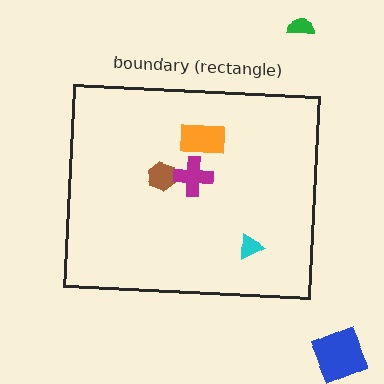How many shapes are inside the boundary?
4 inside, 2 outside.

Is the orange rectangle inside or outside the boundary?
Inside.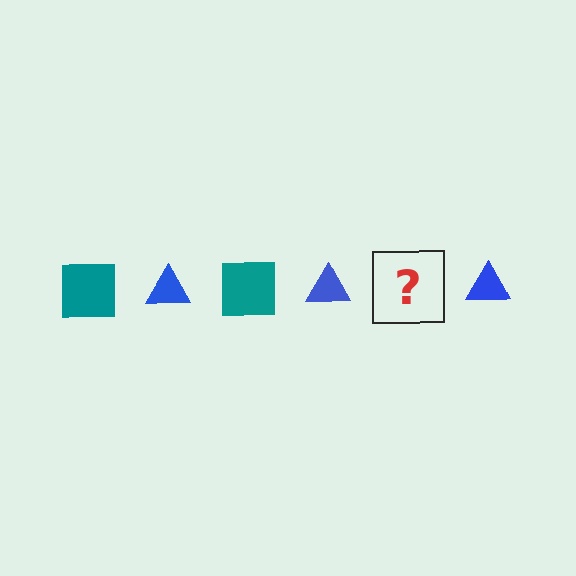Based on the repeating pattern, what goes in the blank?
The blank should be a teal square.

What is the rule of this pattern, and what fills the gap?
The rule is that the pattern alternates between teal square and blue triangle. The gap should be filled with a teal square.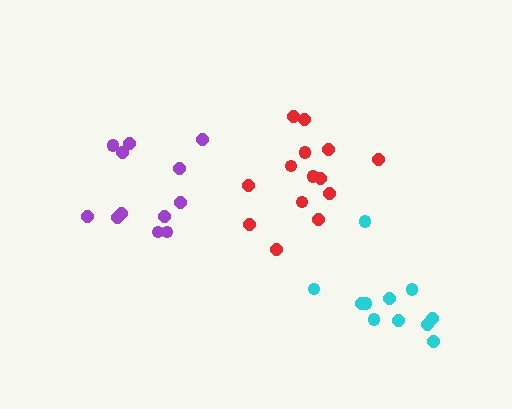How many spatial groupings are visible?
There are 3 spatial groupings.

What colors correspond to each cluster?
The clusters are colored: cyan, purple, red.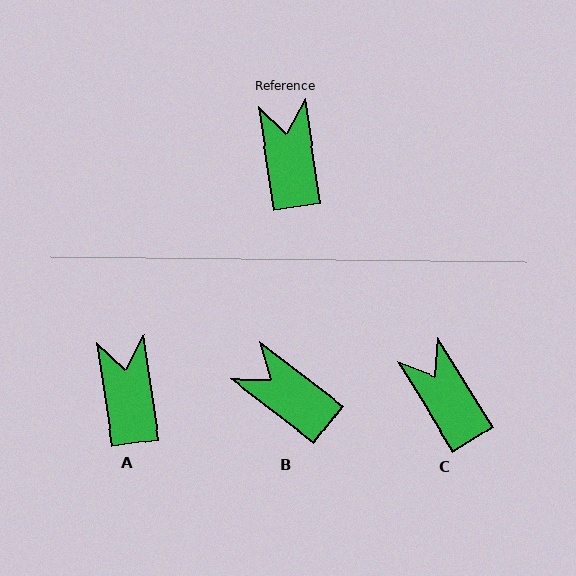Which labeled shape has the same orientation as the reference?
A.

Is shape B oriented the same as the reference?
No, it is off by about 44 degrees.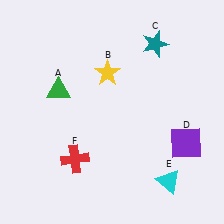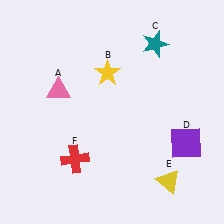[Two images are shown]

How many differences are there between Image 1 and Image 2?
There are 2 differences between the two images.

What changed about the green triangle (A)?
In Image 1, A is green. In Image 2, it changed to pink.